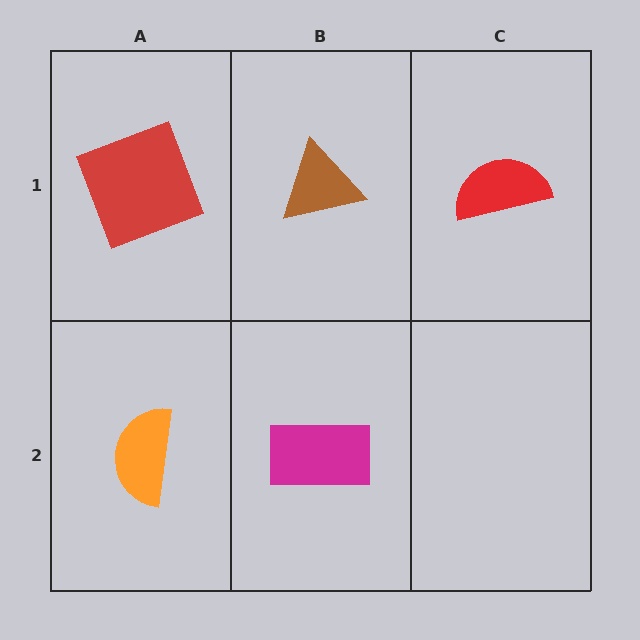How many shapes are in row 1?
3 shapes.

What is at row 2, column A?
An orange semicircle.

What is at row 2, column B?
A magenta rectangle.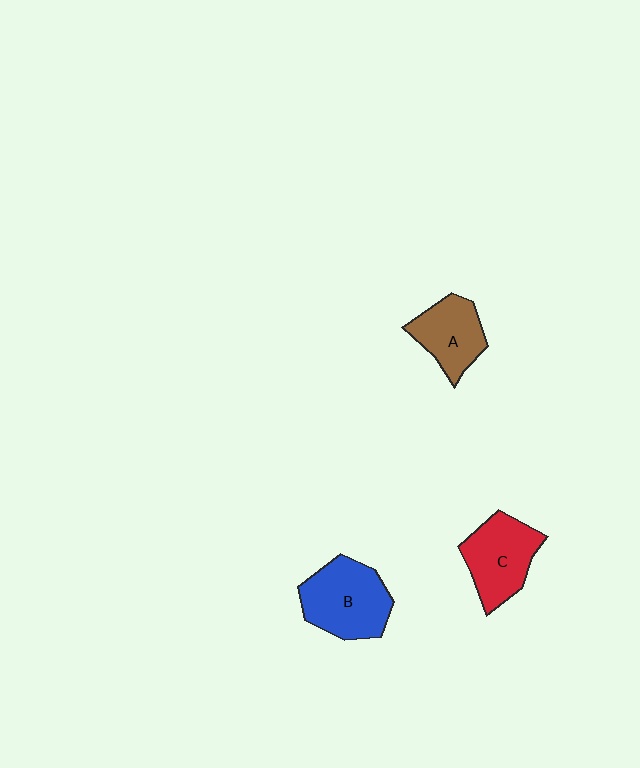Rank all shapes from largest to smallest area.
From largest to smallest: B (blue), C (red), A (brown).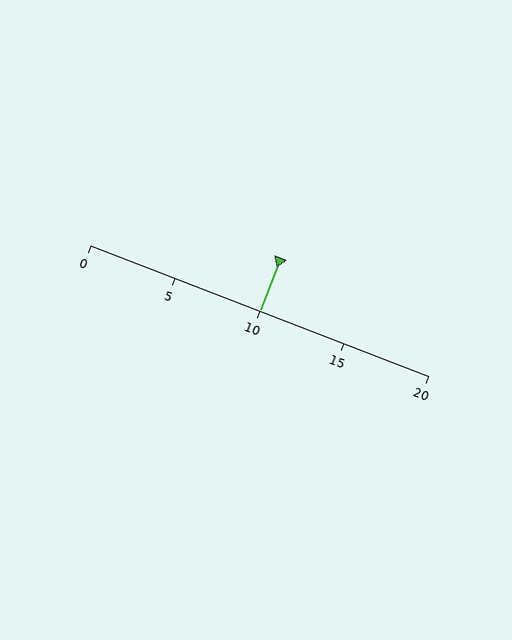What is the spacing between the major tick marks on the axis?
The major ticks are spaced 5 apart.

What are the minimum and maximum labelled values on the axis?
The axis runs from 0 to 20.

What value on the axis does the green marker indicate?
The marker indicates approximately 10.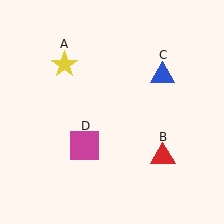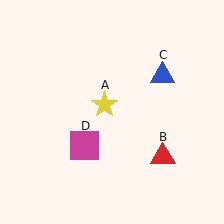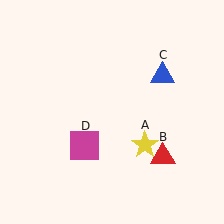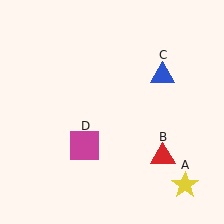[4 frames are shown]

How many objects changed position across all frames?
1 object changed position: yellow star (object A).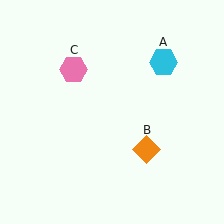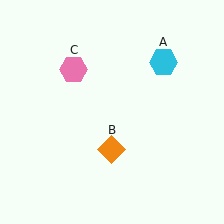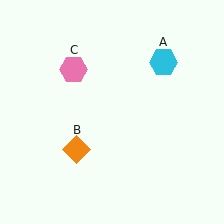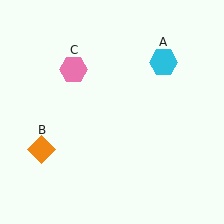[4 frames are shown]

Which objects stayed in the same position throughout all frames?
Cyan hexagon (object A) and pink hexagon (object C) remained stationary.